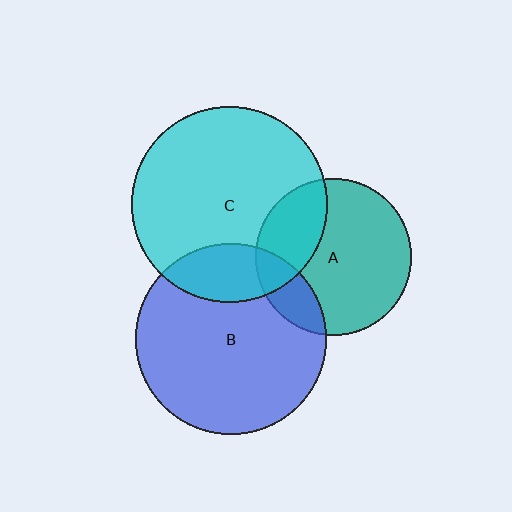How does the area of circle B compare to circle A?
Approximately 1.5 times.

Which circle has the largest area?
Circle C (cyan).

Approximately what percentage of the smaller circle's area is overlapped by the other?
Approximately 30%.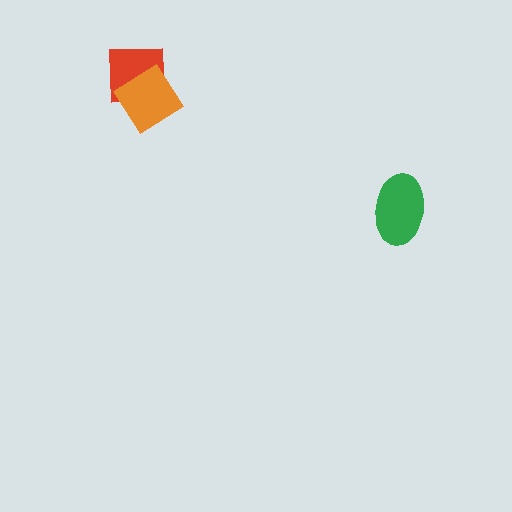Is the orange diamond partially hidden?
No, no other shape covers it.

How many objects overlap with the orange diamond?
1 object overlaps with the orange diamond.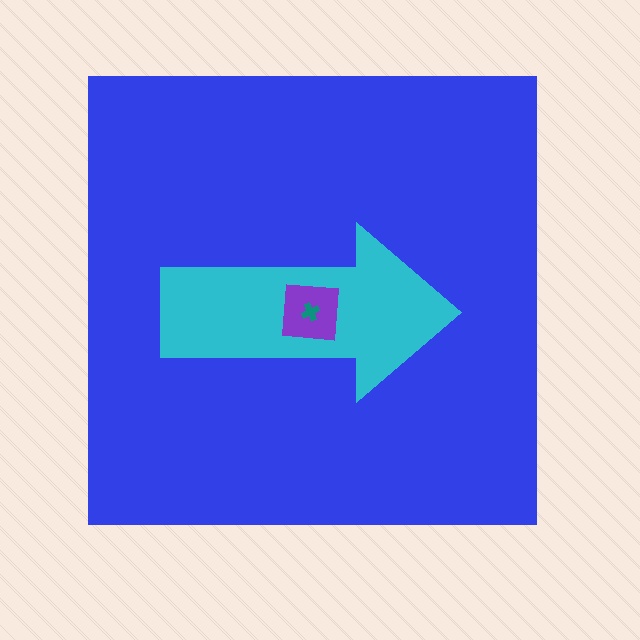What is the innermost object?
The teal cross.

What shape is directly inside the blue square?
The cyan arrow.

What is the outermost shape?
The blue square.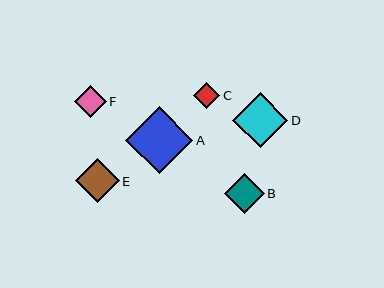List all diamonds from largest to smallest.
From largest to smallest: A, D, E, B, F, C.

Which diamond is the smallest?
Diamond C is the smallest with a size of approximately 26 pixels.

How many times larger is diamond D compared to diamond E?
Diamond D is approximately 1.3 times the size of diamond E.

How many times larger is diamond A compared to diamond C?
Diamond A is approximately 2.5 times the size of diamond C.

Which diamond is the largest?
Diamond A is the largest with a size of approximately 67 pixels.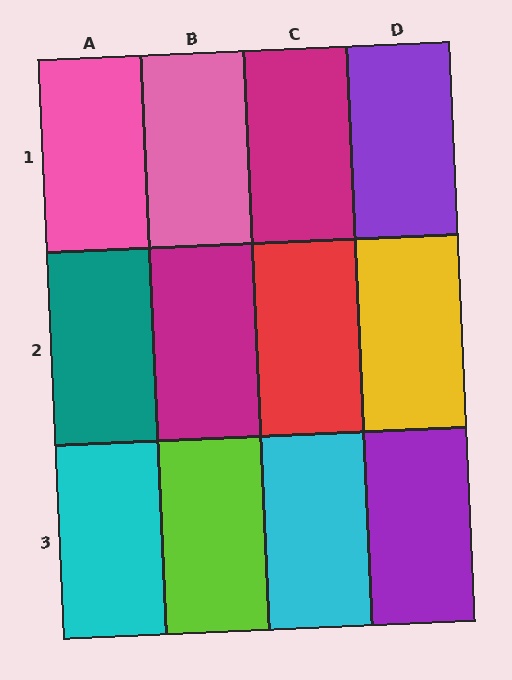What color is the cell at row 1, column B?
Pink.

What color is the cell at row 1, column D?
Purple.